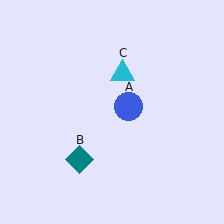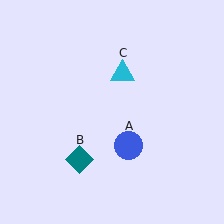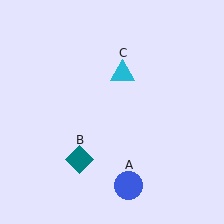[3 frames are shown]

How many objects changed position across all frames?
1 object changed position: blue circle (object A).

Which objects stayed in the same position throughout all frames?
Teal diamond (object B) and cyan triangle (object C) remained stationary.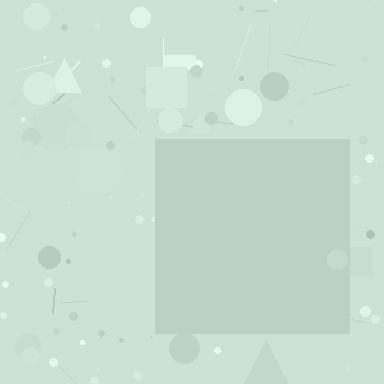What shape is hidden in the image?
A square is hidden in the image.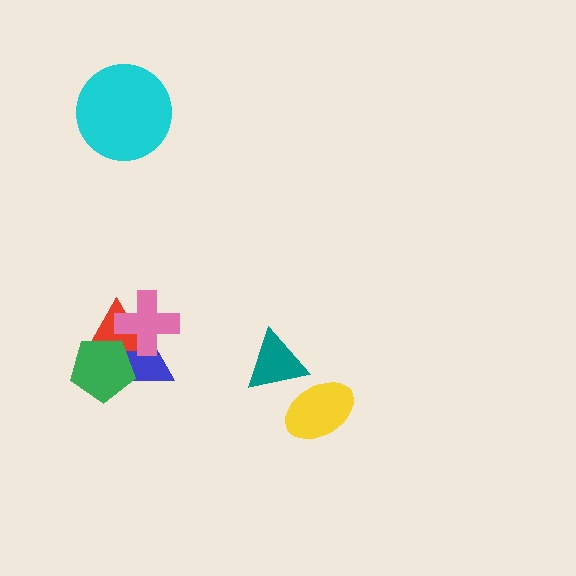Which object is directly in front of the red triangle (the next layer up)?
The pink cross is directly in front of the red triangle.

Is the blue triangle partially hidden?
Yes, it is partially covered by another shape.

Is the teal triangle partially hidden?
Yes, it is partially covered by another shape.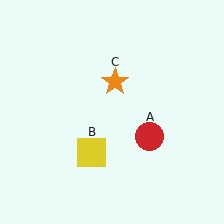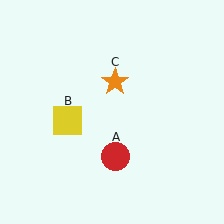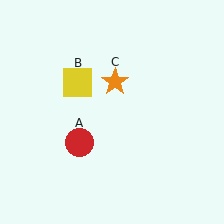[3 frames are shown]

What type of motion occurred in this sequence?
The red circle (object A), yellow square (object B) rotated clockwise around the center of the scene.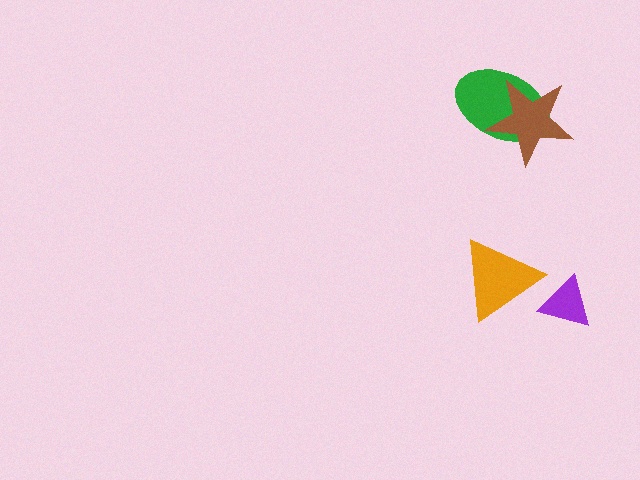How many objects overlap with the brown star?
1 object overlaps with the brown star.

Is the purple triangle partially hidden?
No, no other shape covers it.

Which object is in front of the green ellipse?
The brown star is in front of the green ellipse.